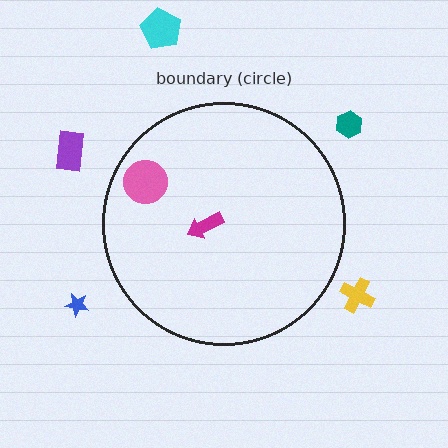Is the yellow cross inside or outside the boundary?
Outside.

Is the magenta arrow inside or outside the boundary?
Inside.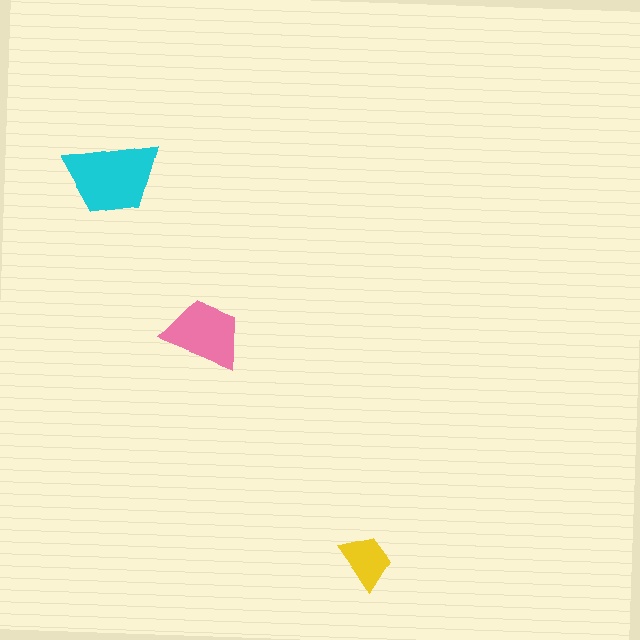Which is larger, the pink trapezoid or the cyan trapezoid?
The cyan one.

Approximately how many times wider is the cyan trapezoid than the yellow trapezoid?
About 1.5 times wider.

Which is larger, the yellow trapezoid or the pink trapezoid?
The pink one.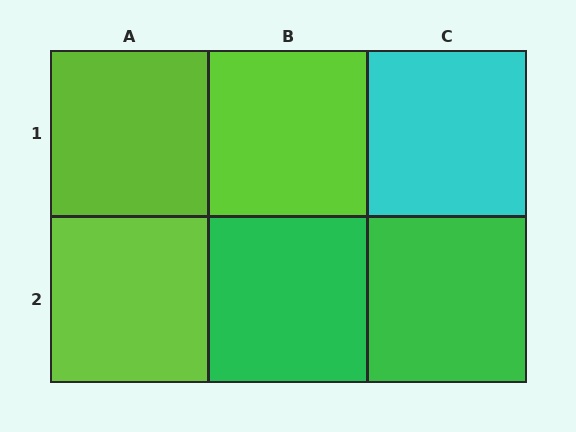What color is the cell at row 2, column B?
Green.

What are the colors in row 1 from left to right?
Lime, lime, cyan.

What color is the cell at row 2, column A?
Lime.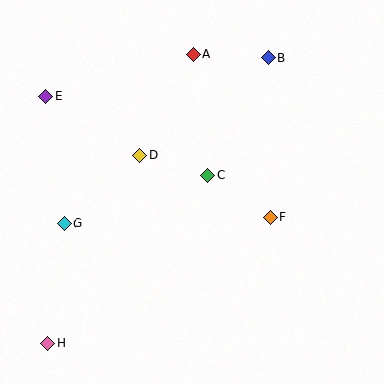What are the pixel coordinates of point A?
Point A is at (194, 54).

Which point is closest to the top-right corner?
Point B is closest to the top-right corner.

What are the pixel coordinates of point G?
Point G is at (64, 223).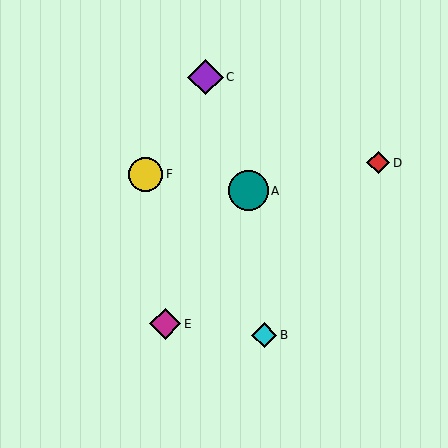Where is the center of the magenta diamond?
The center of the magenta diamond is at (165, 324).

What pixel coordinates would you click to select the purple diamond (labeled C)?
Click at (205, 77) to select the purple diamond C.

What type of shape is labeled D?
Shape D is a red diamond.